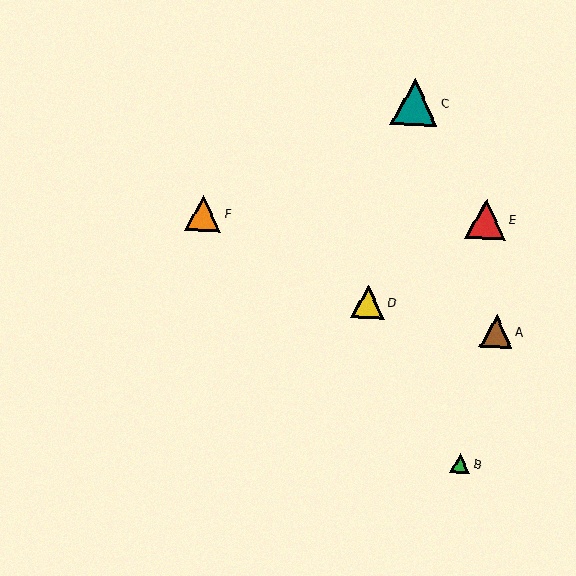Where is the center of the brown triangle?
The center of the brown triangle is at (496, 331).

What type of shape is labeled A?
Shape A is a brown triangle.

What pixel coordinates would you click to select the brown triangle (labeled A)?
Click at (496, 331) to select the brown triangle A.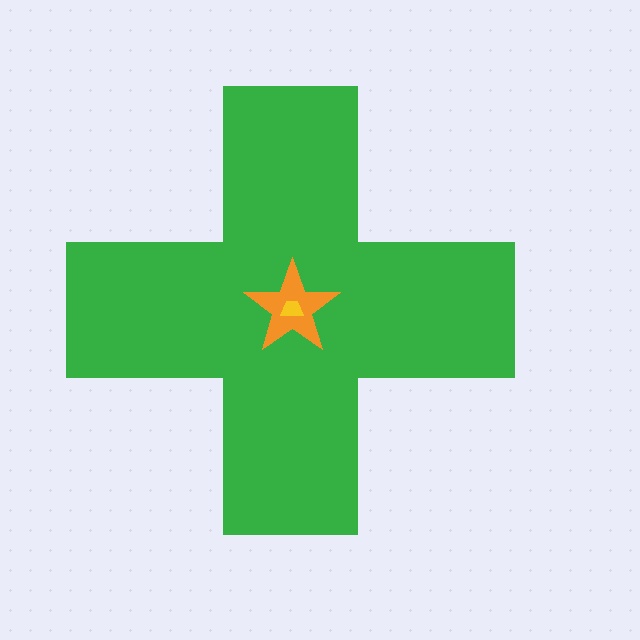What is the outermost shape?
The green cross.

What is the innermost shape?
The yellow trapezoid.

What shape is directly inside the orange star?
The yellow trapezoid.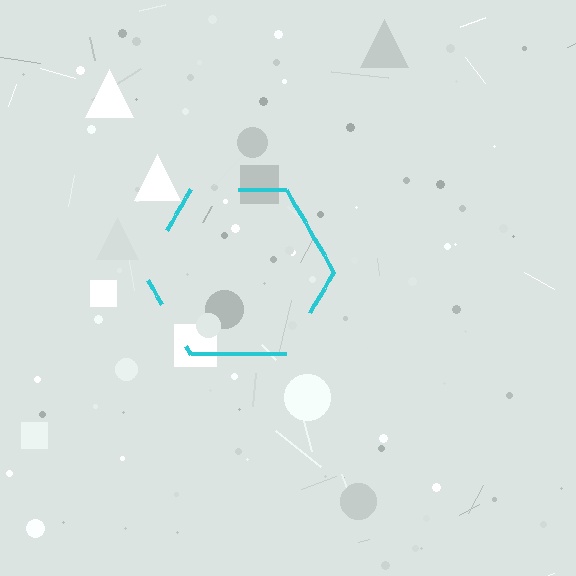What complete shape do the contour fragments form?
The contour fragments form a hexagon.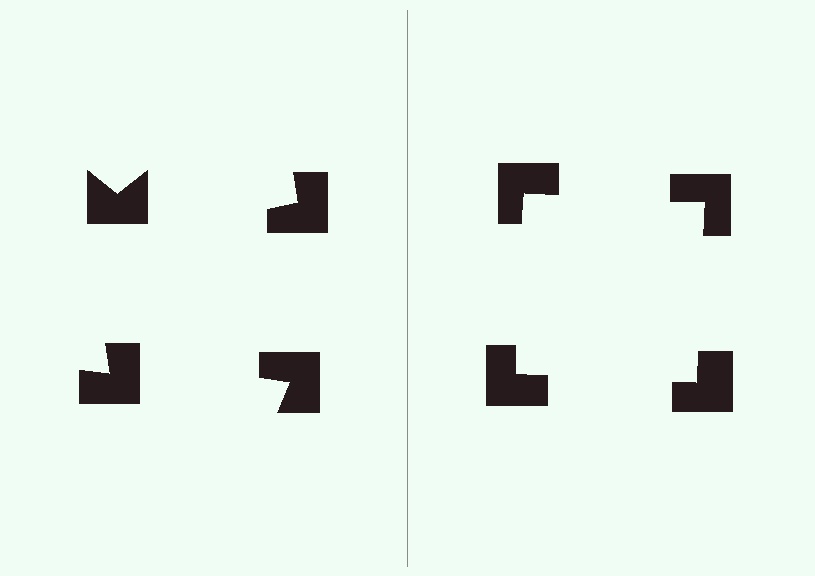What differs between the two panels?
The notched squares are positioned identically on both sides; only the wedge orientations differ. On the right they align to a square; on the left they are misaligned.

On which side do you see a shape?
An illusory square appears on the right side. On the left side the wedge cuts are rotated, so no coherent shape forms.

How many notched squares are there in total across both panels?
8 — 4 on each side.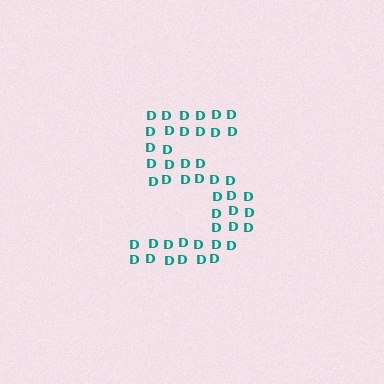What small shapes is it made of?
It is made of small letter D's.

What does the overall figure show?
The overall figure shows the digit 5.